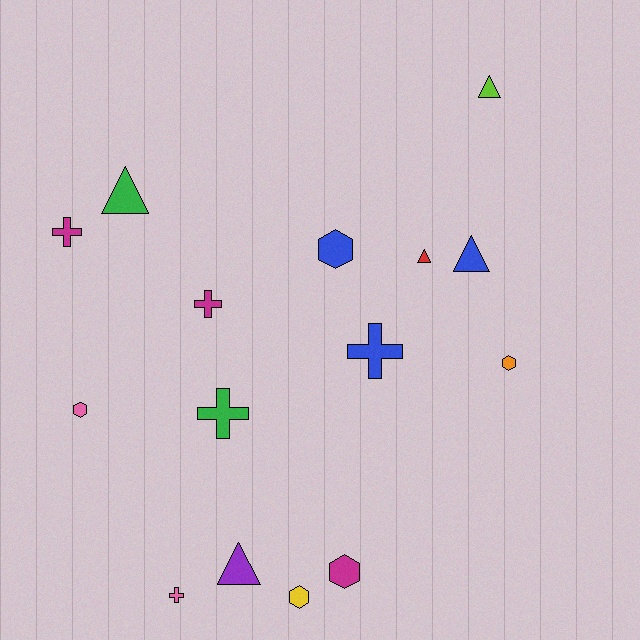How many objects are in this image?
There are 15 objects.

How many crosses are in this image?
There are 5 crosses.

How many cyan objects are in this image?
There are no cyan objects.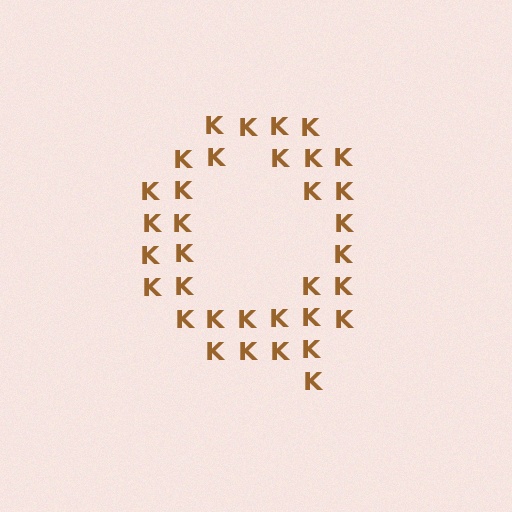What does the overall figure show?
The overall figure shows the letter Q.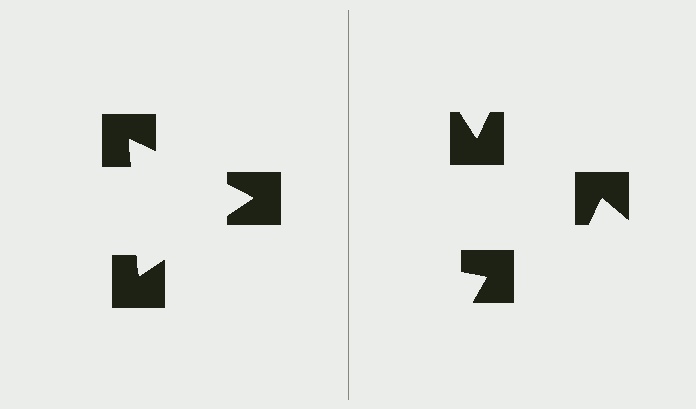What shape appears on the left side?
An illusory triangle.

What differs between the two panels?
The notched squares are positioned identically on both sides; only the wedge orientations differ. On the left they align to a triangle; on the right they are misaligned.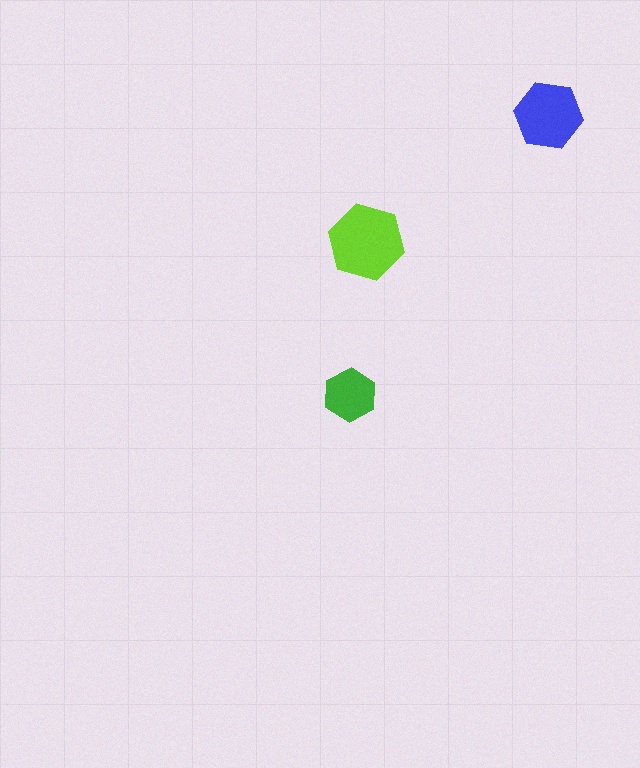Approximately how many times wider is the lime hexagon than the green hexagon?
About 1.5 times wider.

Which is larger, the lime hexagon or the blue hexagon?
The lime one.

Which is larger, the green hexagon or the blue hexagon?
The blue one.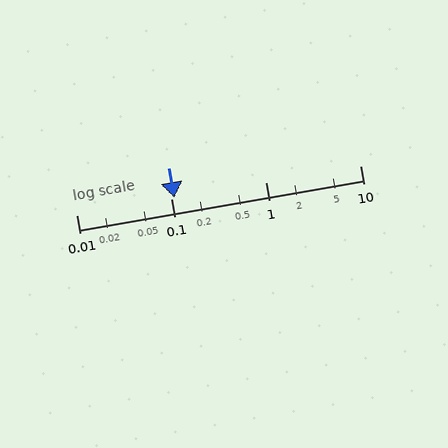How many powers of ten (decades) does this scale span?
The scale spans 3 decades, from 0.01 to 10.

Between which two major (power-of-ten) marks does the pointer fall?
The pointer is between 0.1 and 1.